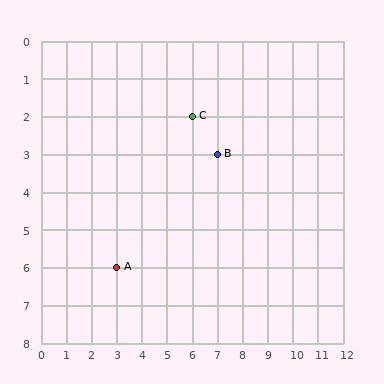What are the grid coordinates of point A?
Point A is at grid coordinates (3, 6).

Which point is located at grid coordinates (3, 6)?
Point A is at (3, 6).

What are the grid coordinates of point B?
Point B is at grid coordinates (7, 3).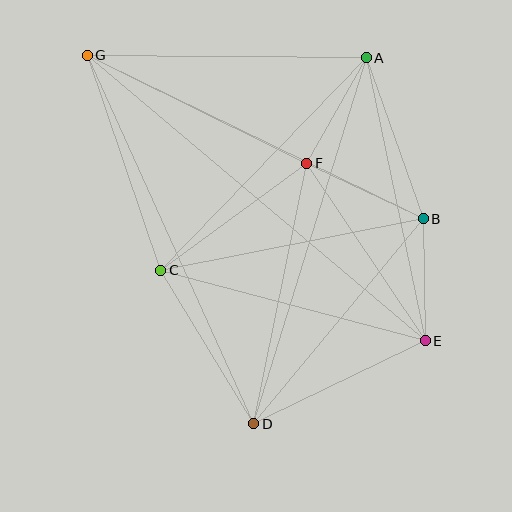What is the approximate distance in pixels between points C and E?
The distance between C and E is approximately 273 pixels.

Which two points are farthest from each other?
Points E and G are farthest from each other.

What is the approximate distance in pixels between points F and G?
The distance between F and G is approximately 245 pixels.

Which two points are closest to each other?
Points A and F are closest to each other.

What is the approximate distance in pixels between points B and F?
The distance between B and F is approximately 129 pixels.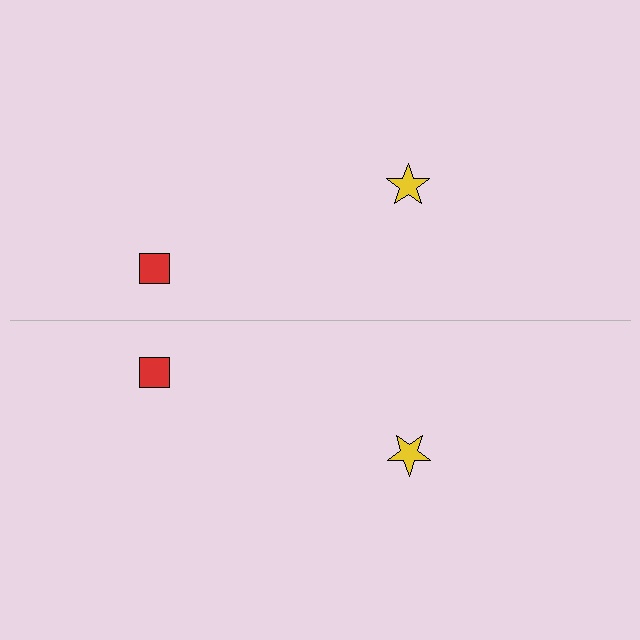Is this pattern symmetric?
Yes, this pattern has bilateral (reflection) symmetry.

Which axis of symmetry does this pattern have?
The pattern has a horizontal axis of symmetry running through the center of the image.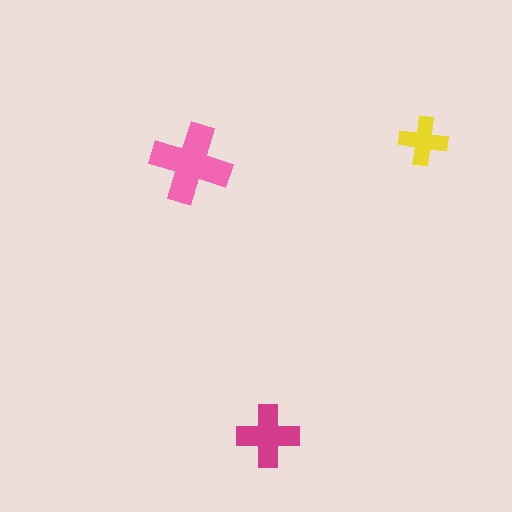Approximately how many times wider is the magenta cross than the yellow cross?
About 1.5 times wider.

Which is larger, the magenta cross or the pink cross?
The pink one.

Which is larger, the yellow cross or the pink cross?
The pink one.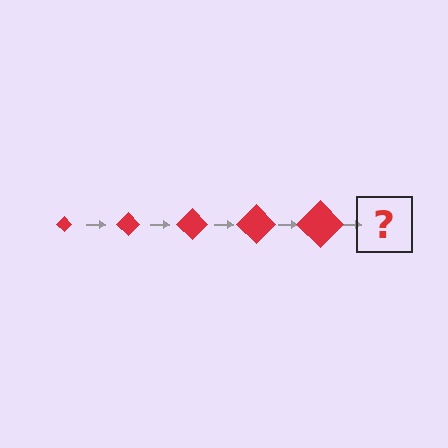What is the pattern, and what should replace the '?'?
The pattern is that the diamond gets progressively larger each step. The '?' should be a red diamond, larger than the previous one.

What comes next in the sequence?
The next element should be a red diamond, larger than the previous one.